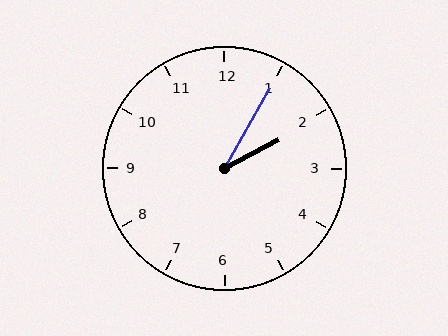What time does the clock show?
2:05.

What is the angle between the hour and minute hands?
Approximately 32 degrees.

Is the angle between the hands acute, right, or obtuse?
It is acute.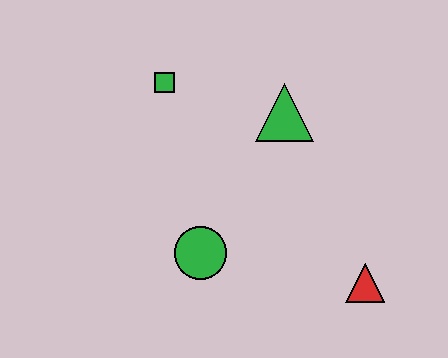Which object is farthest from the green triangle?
The red triangle is farthest from the green triangle.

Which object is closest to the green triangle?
The green square is closest to the green triangle.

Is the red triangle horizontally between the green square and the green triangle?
No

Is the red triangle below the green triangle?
Yes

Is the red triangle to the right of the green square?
Yes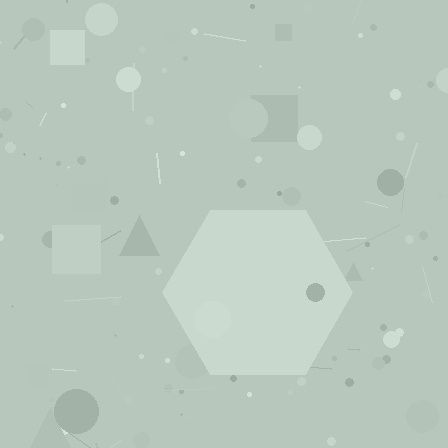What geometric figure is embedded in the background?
A hexagon is embedded in the background.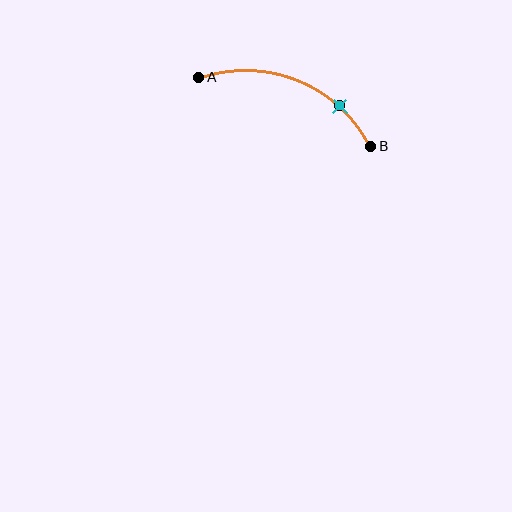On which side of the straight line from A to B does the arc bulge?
The arc bulges above the straight line connecting A and B.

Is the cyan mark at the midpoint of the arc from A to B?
No. The cyan mark lies on the arc but is closer to endpoint B. The arc midpoint would be at the point on the curve equidistant along the arc from both A and B.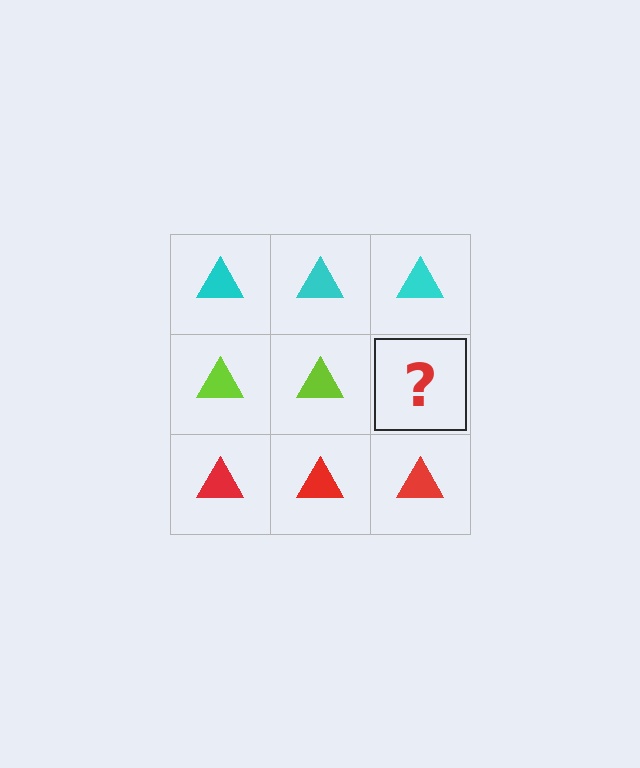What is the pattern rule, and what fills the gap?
The rule is that each row has a consistent color. The gap should be filled with a lime triangle.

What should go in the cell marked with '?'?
The missing cell should contain a lime triangle.